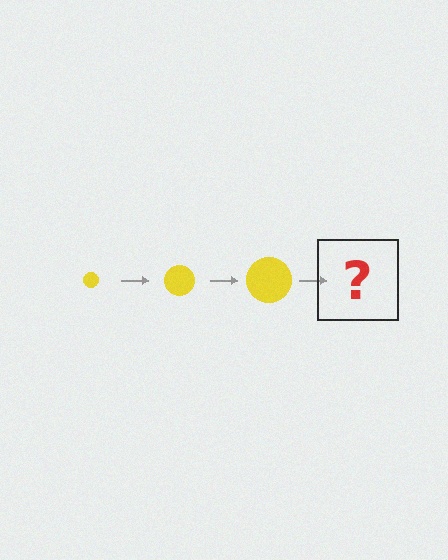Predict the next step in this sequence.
The next step is a yellow circle, larger than the previous one.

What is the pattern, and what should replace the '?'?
The pattern is that the circle gets progressively larger each step. The '?' should be a yellow circle, larger than the previous one.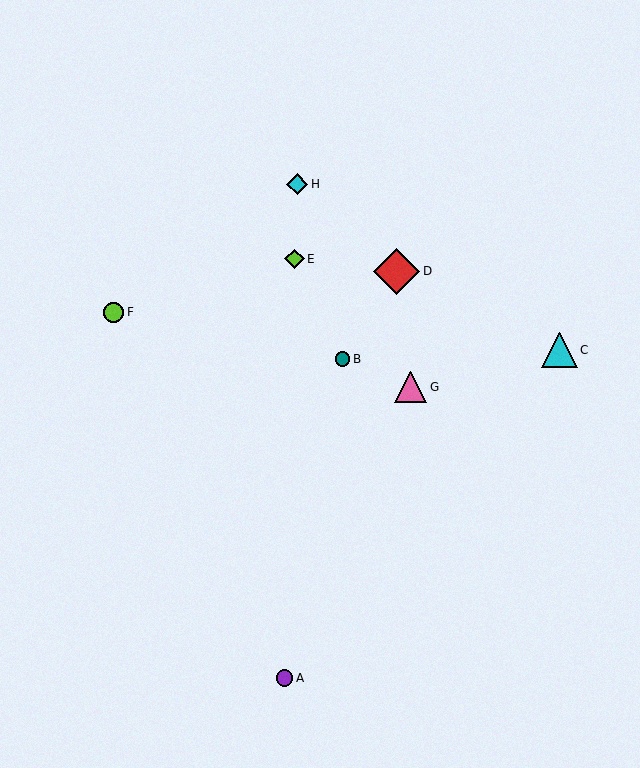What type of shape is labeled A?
Shape A is a purple circle.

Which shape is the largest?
The red diamond (labeled D) is the largest.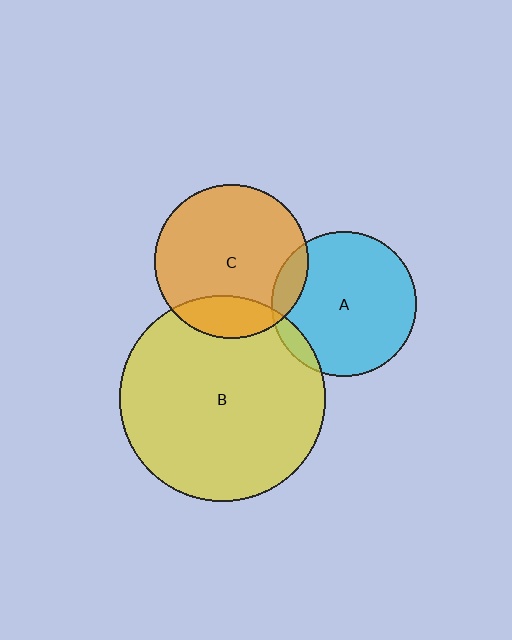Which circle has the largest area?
Circle B (yellow).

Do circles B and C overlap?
Yes.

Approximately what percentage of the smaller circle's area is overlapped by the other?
Approximately 20%.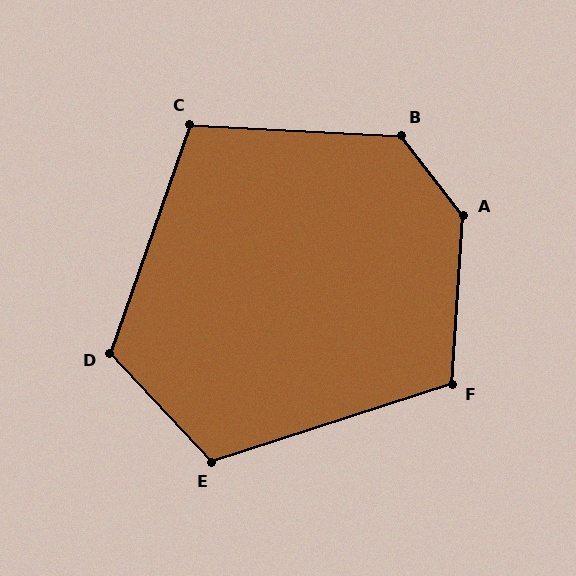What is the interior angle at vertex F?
Approximately 112 degrees (obtuse).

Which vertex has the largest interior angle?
A, at approximately 138 degrees.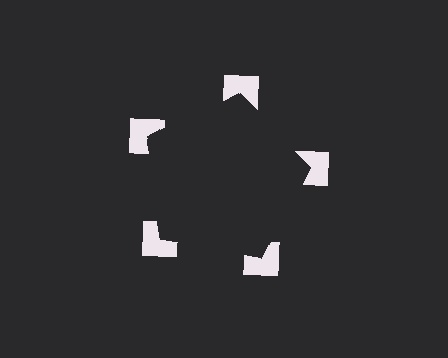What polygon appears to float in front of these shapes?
An illusory pentagon — its edges are inferred from the aligned wedge cuts in the notched squares, not physically drawn.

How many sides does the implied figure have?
5 sides.